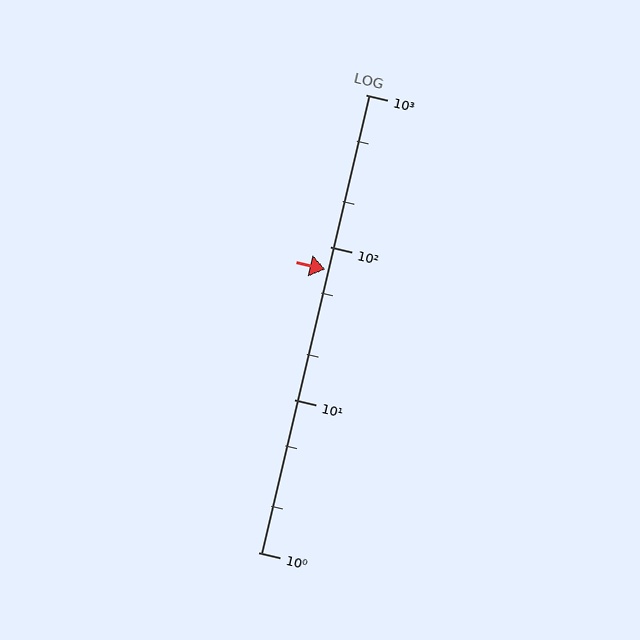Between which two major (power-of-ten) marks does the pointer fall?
The pointer is between 10 and 100.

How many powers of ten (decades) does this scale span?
The scale spans 3 decades, from 1 to 1000.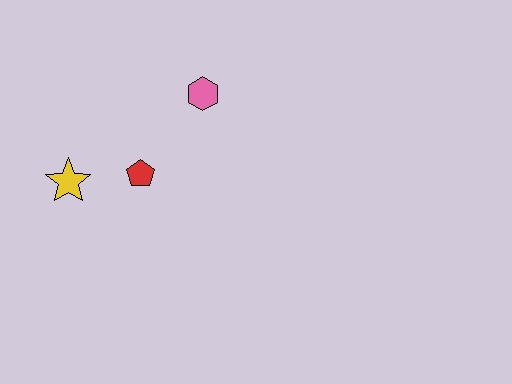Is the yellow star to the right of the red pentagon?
No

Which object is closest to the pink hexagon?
The red pentagon is closest to the pink hexagon.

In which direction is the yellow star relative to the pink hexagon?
The yellow star is to the left of the pink hexagon.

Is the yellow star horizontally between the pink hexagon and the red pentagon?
No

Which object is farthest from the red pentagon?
The pink hexagon is farthest from the red pentagon.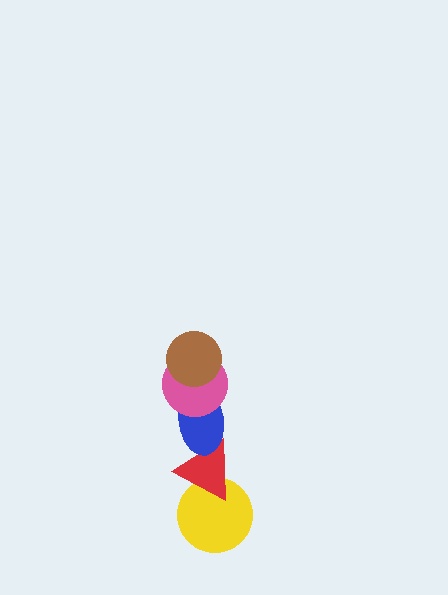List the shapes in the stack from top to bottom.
From top to bottom: the brown circle, the pink circle, the blue ellipse, the red triangle, the yellow circle.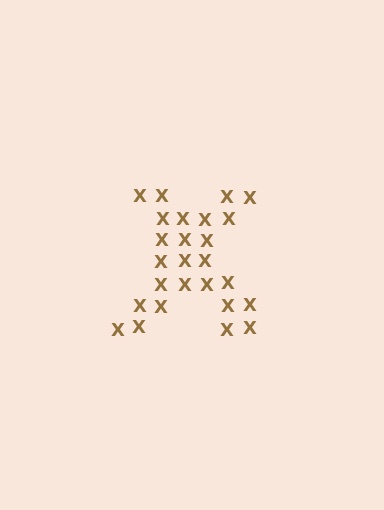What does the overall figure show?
The overall figure shows the letter X.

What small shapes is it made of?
It is made of small letter X's.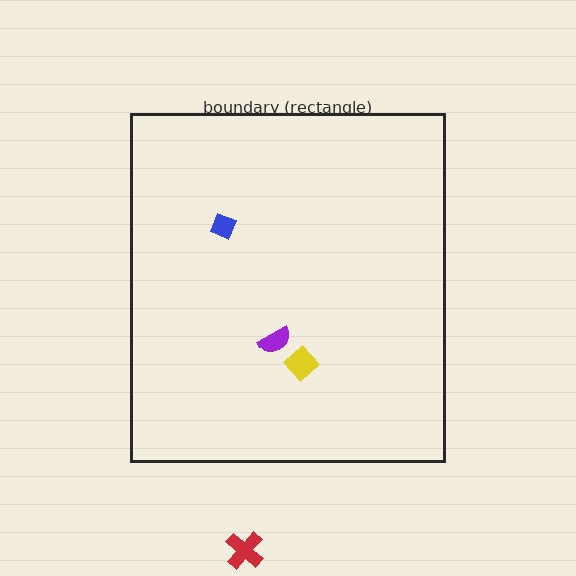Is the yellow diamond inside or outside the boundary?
Inside.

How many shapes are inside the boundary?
3 inside, 1 outside.